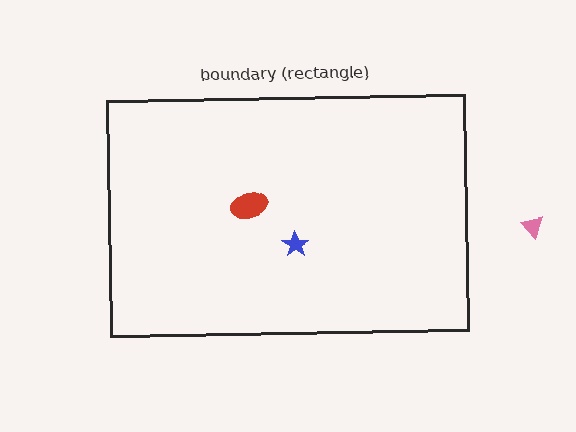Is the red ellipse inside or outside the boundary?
Inside.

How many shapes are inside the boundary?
2 inside, 1 outside.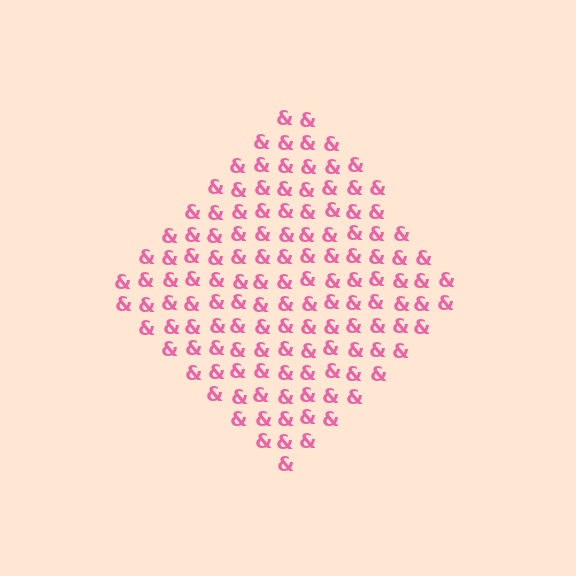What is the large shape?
The large shape is a diamond.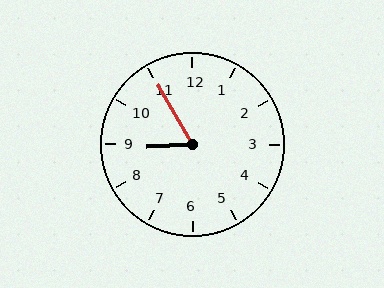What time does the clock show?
8:55.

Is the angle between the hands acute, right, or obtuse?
It is acute.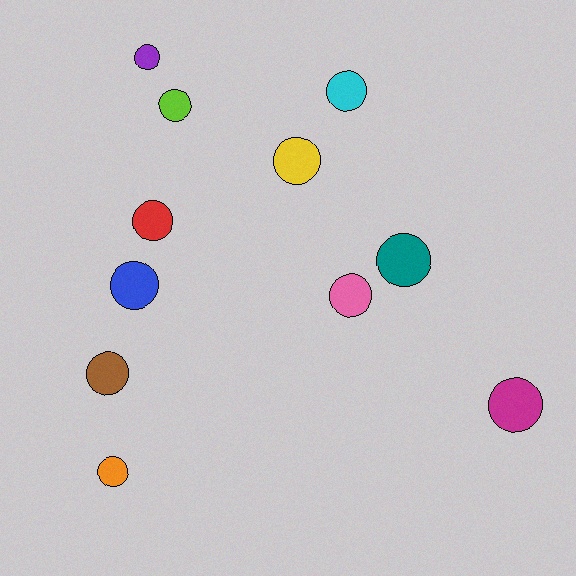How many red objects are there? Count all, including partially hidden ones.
There is 1 red object.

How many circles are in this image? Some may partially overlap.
There are 11 circles.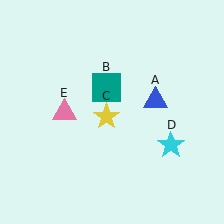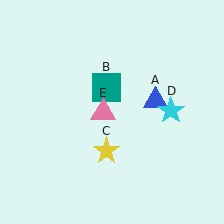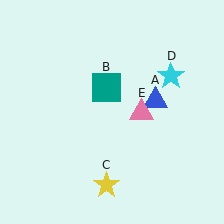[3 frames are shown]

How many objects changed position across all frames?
3 objects changed position: yellow star (object C), cyan star (object D), pink triangle (object E).